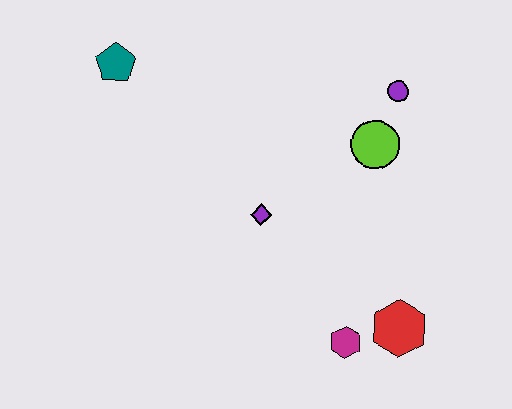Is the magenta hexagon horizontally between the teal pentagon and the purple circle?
Yes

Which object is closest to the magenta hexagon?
The red hexagon is closest to the magenta hexagon.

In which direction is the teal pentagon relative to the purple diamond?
The teal pentagon is to the left of the purple diamond.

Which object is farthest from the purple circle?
The teal pentagon is farthest from the purple circle.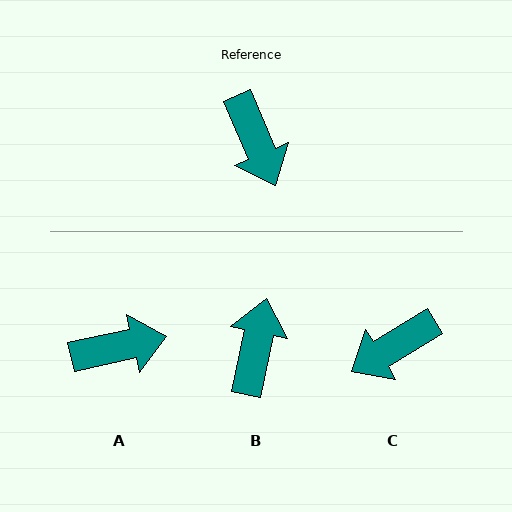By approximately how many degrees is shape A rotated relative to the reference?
Approximately 79 degrees counter-clockwise.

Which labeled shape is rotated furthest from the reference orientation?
B, about 145 degrees away.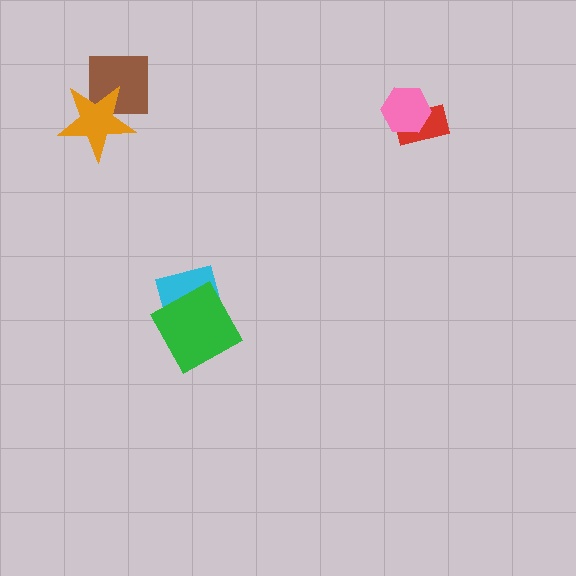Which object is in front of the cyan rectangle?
The green square is in front of the cyan rectangle.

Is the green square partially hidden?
No, no other shape covers it.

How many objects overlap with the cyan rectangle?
1 object overlaps with the cyan rectangle.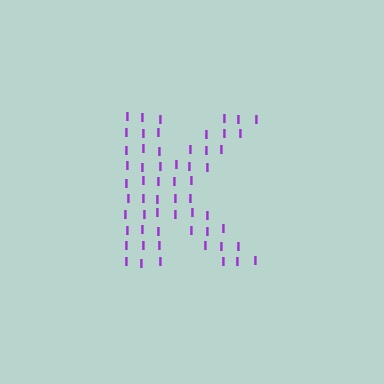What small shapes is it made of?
It is made of small letter I's.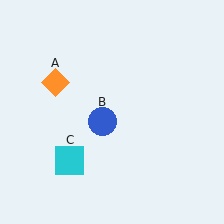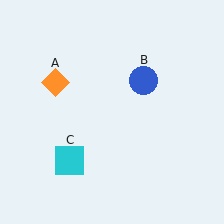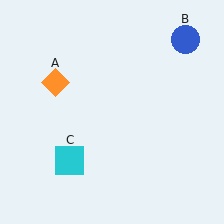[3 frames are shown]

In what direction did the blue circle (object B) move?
The blue circle (object B) moved up and to the right.